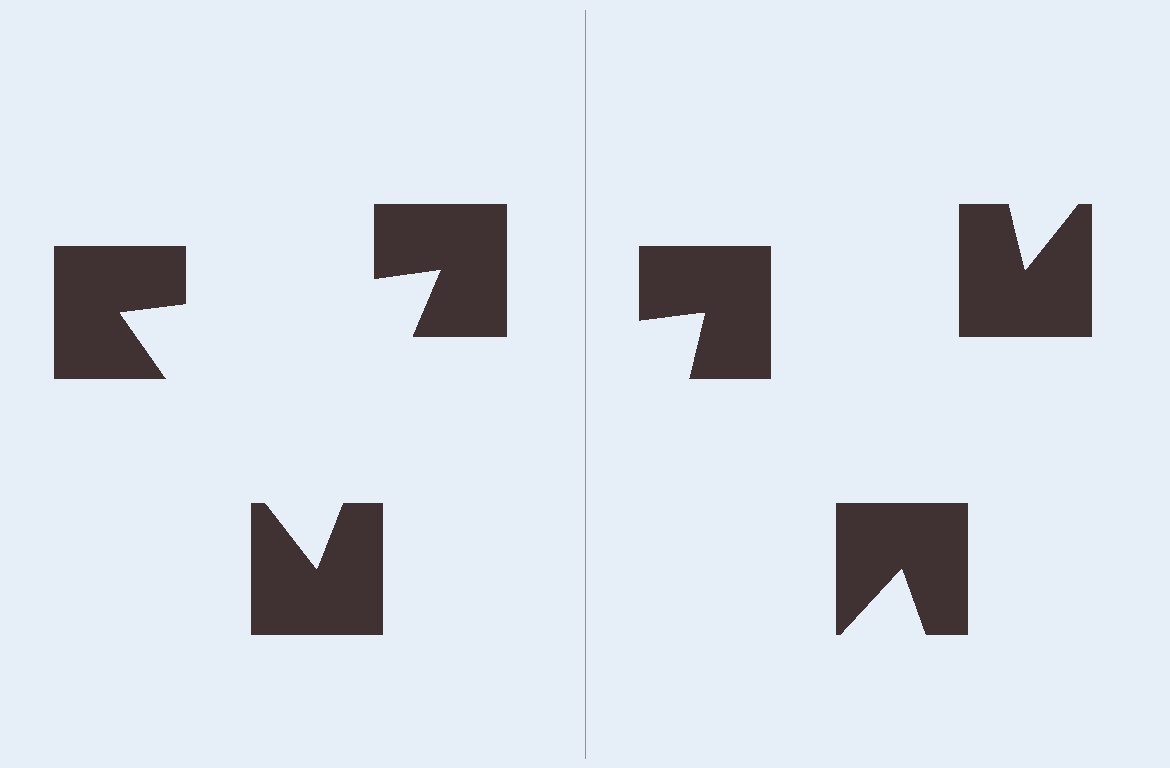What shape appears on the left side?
An illusory triangle.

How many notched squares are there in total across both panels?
6 — 3 on each side.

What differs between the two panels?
The notched squares are positioned identically on both sides; only the wedge orientations differ. On the left they align to a triangle; on the right they are misaligned.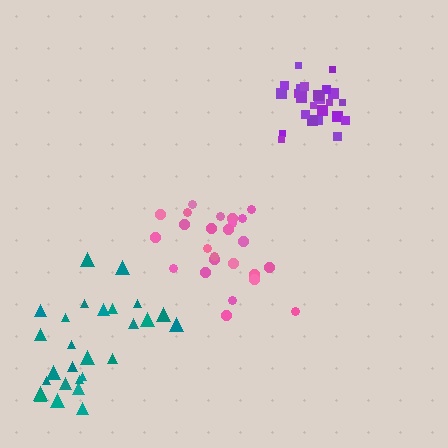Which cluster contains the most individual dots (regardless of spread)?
Teal (27).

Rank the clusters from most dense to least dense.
purple, pink, teal.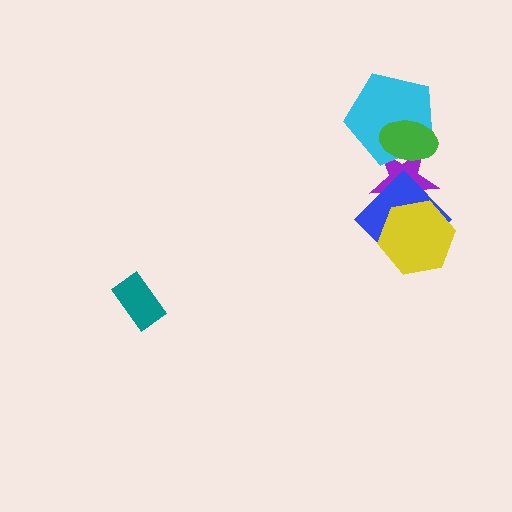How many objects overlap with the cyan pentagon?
2 objects overlap with the cyan pentagon.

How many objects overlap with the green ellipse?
2 objects overlap with the green ellipse.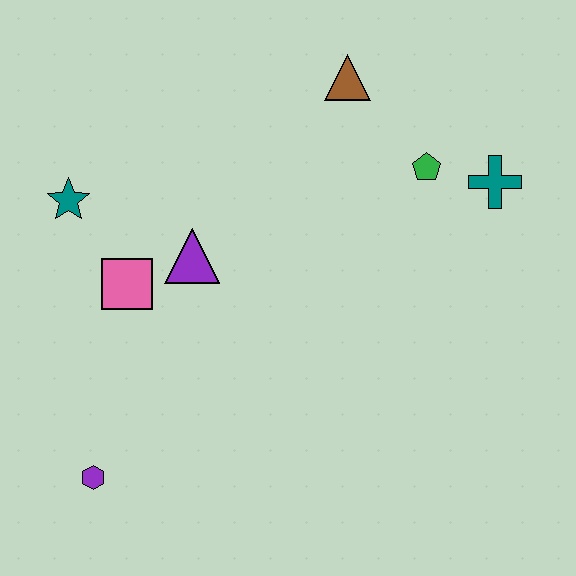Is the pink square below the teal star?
Yes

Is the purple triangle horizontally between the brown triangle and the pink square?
Yes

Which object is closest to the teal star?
The pink square is closest to the teal star.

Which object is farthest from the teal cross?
The purple hexagon is farthest from the teal cross.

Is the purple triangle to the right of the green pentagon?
No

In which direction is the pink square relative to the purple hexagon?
The pink square is above the purple hexagon.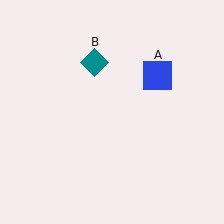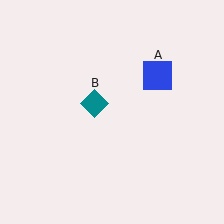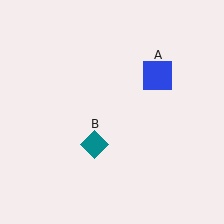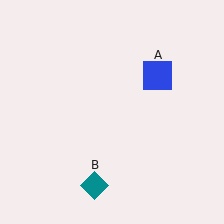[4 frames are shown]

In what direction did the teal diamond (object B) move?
The teal diamond (object B) moved down.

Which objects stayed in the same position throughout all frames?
Blue square (object A) remained stationary.